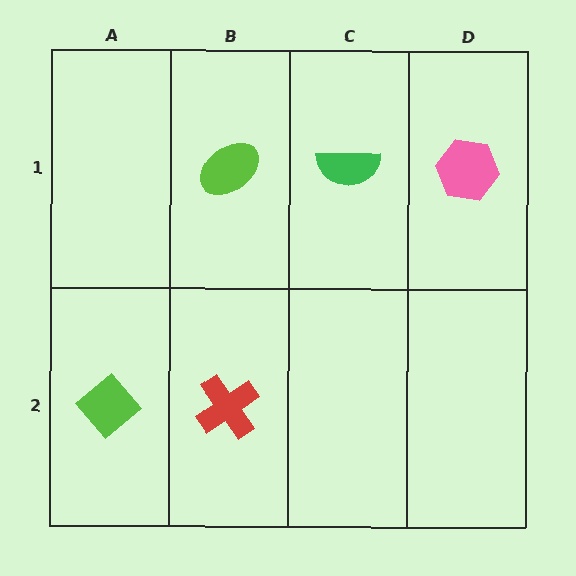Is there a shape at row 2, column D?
No, that cell is empty.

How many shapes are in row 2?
2 shapes.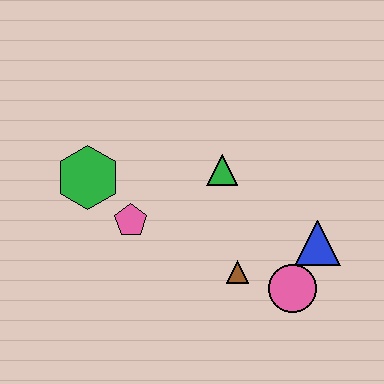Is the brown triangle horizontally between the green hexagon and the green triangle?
No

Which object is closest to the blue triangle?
The pink circle is closest to the blue triangle.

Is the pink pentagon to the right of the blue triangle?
No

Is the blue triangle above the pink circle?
Yes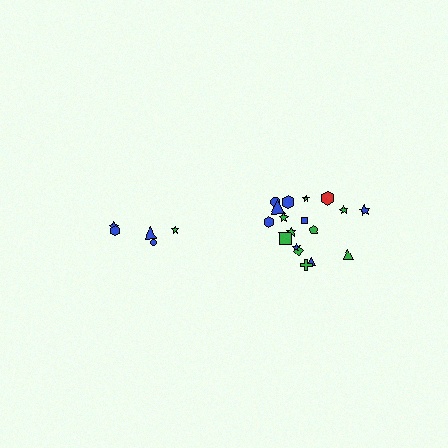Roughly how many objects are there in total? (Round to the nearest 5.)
Roughly 25 objects in total.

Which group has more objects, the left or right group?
The right group.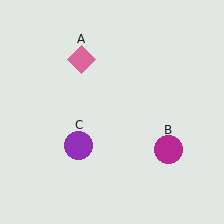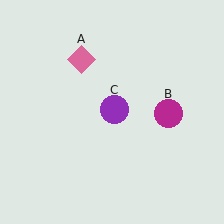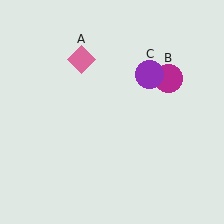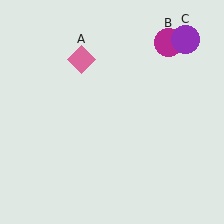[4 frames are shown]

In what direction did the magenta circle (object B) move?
The magenta circle (object B) moved up.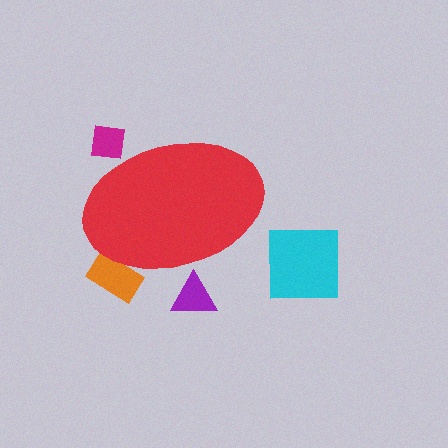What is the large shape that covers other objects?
A red ellipse.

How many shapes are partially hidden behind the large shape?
3 shapes are partially hidden.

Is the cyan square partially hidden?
No, the cyan square is fully visible.